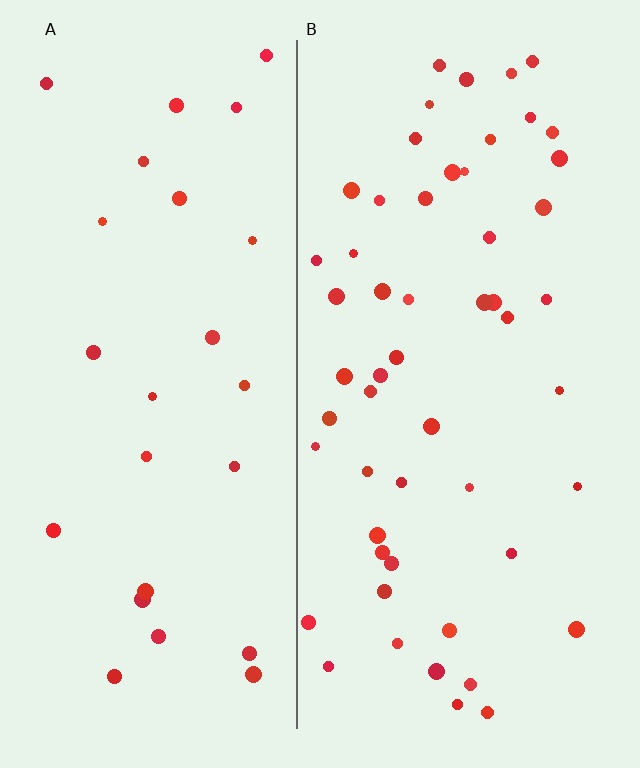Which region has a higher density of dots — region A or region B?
B (the right).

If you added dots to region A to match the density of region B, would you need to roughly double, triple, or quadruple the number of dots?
Approximately double.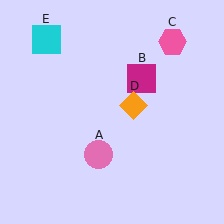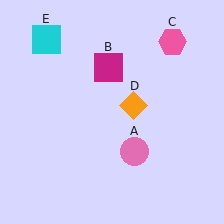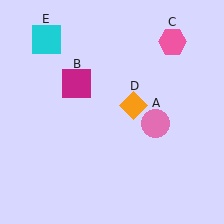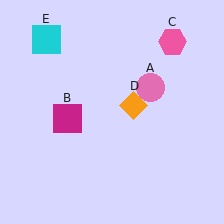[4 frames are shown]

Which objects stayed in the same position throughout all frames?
Pink hexagon (object C) and orange diamond (object D) and cyan square (object E) remained stationary.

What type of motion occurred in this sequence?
The pink circle (object A), magenta square (object B) rotated counterclockwise around the center of the scene.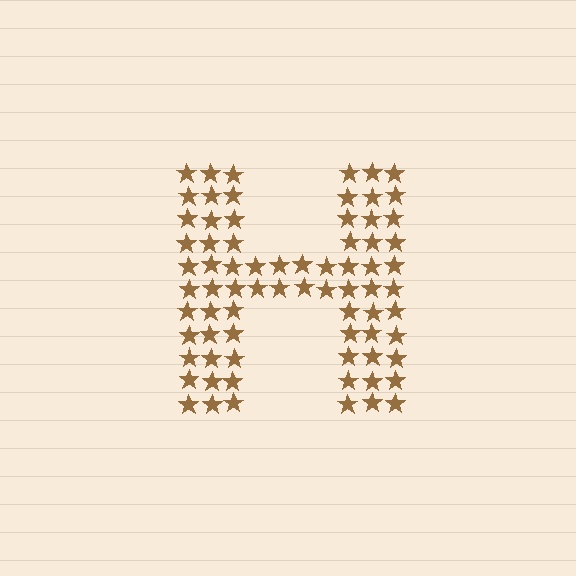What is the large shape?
The large shape is the letter H.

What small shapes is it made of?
It is made of small stars.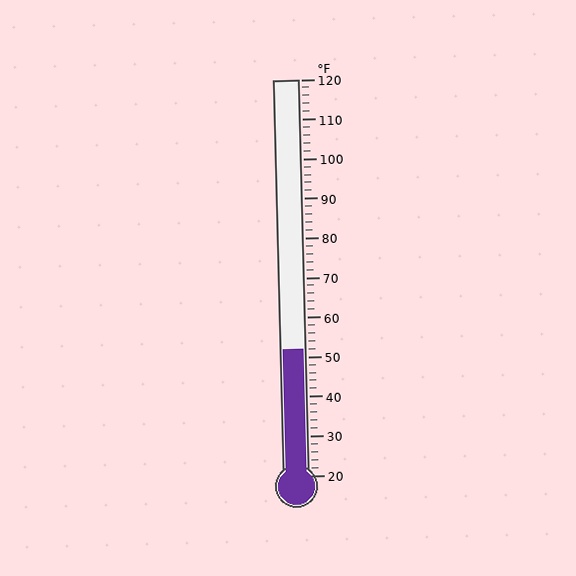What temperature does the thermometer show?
The thermometer shows approximately 52°F.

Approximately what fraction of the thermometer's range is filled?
The thermometer is filled to approximately 30% of its range.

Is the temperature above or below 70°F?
The temperature is below 70°F.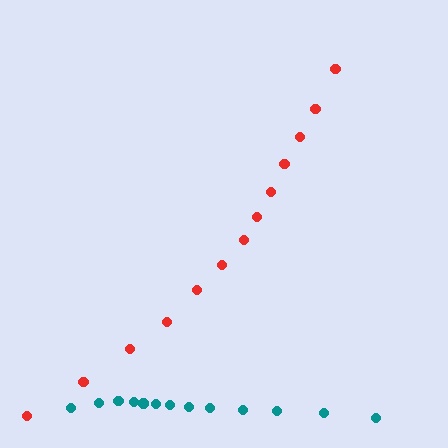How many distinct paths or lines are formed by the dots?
There are 2 distinct paths.